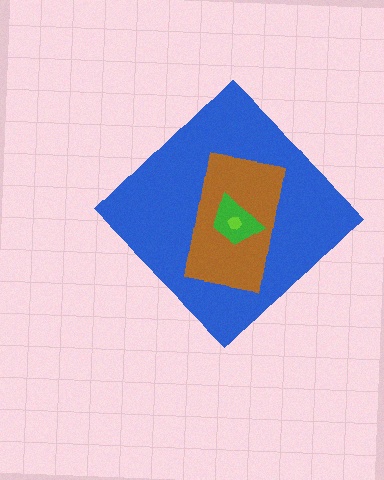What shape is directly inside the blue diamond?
The brown rectangle.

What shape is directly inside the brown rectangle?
The green trapezoid.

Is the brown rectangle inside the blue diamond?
Yes.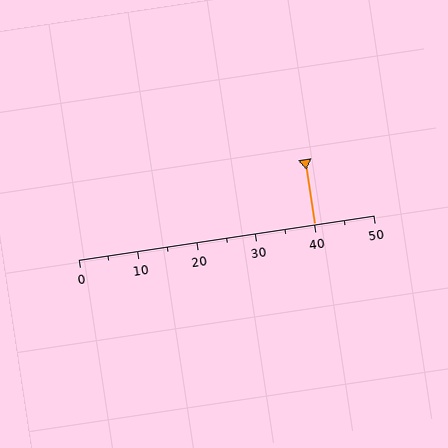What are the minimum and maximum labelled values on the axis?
The axis runs from 0 to 50.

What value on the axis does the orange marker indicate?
The marker indicates approximately 40.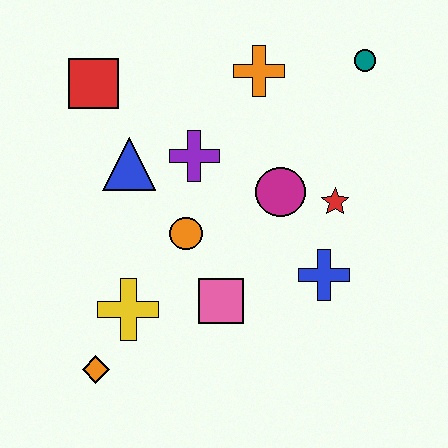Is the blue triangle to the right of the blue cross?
No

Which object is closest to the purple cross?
The blue triangle is closest to the purple cross.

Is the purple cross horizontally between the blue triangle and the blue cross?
Yes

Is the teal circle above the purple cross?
Yes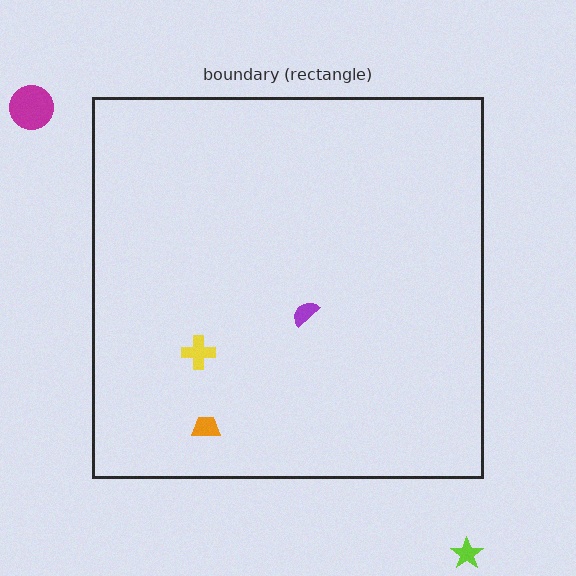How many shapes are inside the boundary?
3 inside, 2 outside.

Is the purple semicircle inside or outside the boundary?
Inside.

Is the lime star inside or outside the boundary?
Outside.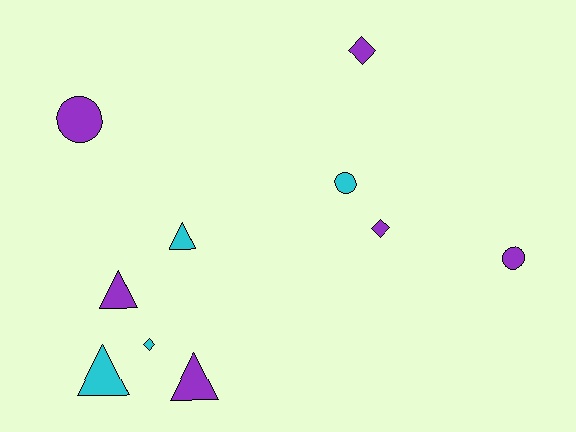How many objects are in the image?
There are 10 objects.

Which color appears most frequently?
Purple, with 6 objects.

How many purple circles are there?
There are 2 purple circles.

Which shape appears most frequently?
Triangle, with 4 objects.